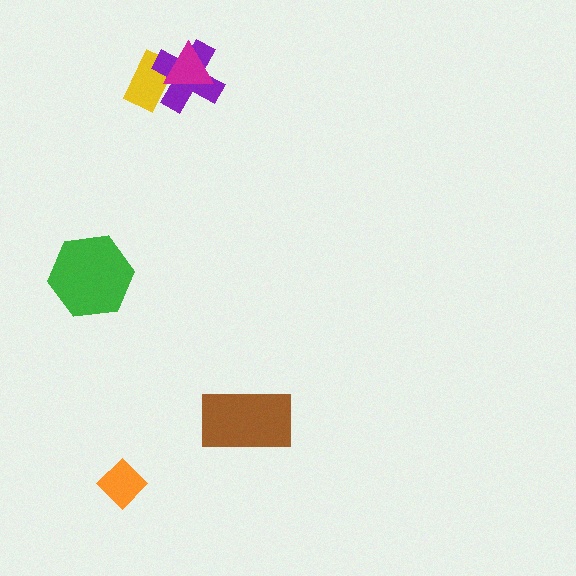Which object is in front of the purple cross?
The magenta triangle is in front of the purple cross.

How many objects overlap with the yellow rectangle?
2 objects overlap with the yellow rectangle.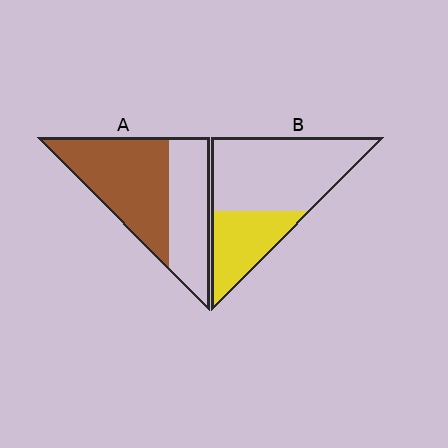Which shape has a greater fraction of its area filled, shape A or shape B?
Shape A.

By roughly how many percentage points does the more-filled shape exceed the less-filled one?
By roughly 25 percentage points (A over B).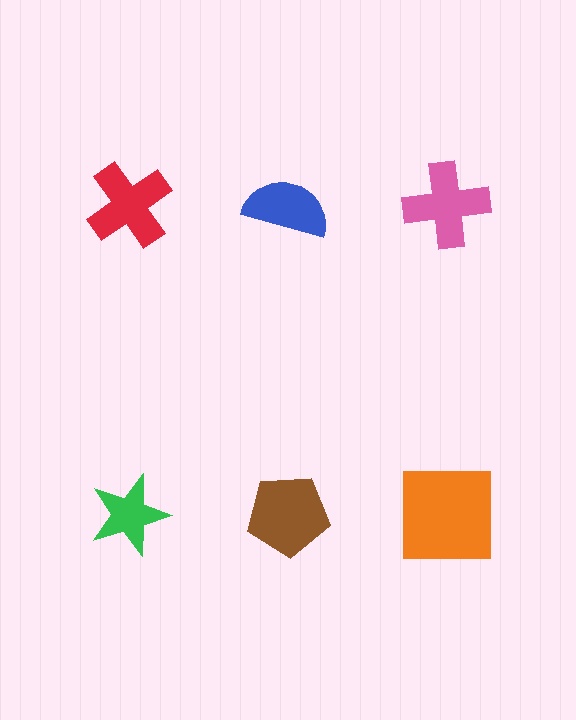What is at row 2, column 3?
An orange square.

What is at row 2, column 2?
A brown pentagon.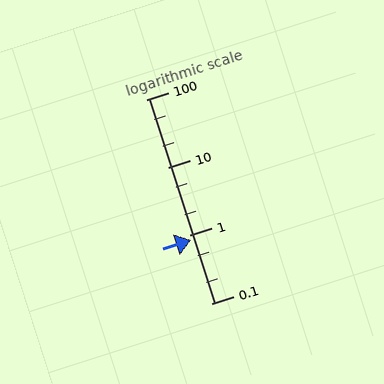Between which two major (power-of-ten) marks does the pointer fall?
The pointer is between 0.1 and 1.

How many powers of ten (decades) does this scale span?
The scale spans 3 decades, from 0.1 to 100.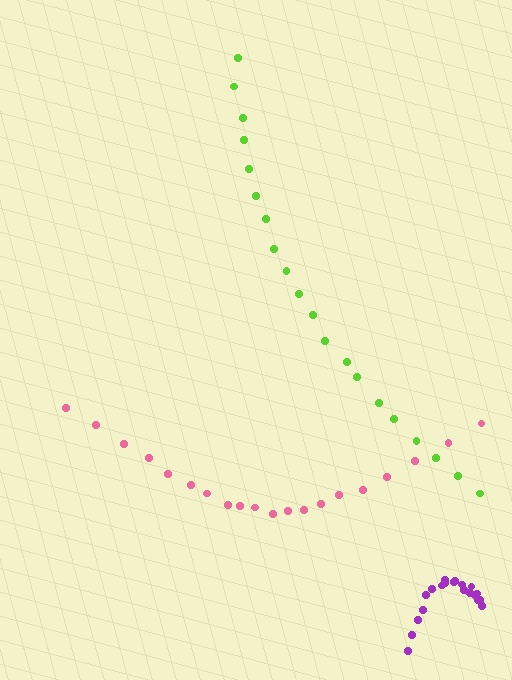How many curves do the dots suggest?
There are 3 distinct paths.